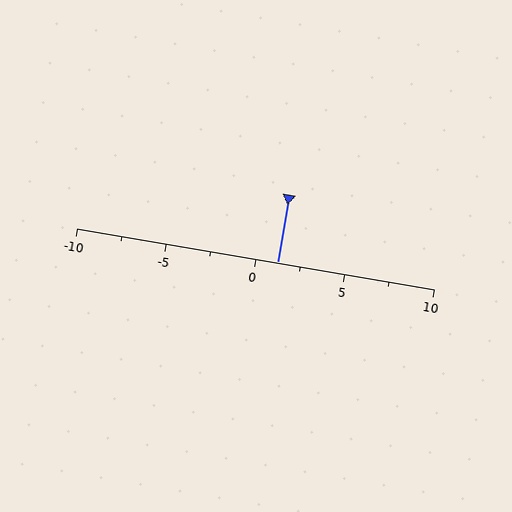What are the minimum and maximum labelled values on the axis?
The axis runs from -10 to 10.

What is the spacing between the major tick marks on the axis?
The major ticks are spaced 5 apart.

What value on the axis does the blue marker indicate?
The marker indicates approximately 1.2.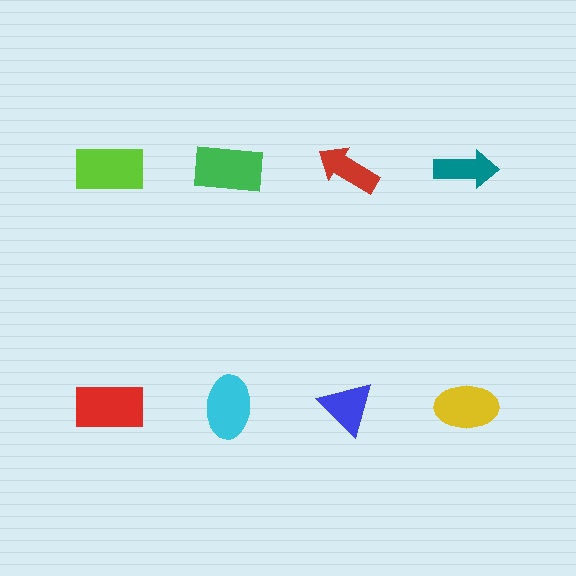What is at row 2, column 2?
A cyan ellipse.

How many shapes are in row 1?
4 shapes.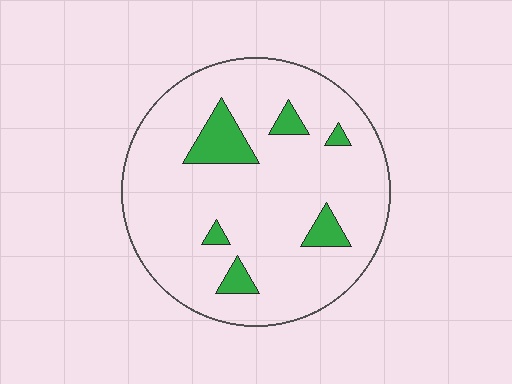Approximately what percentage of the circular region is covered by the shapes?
Approximately 10%.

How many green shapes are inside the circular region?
6.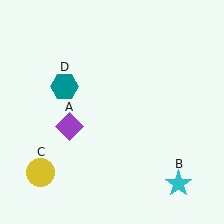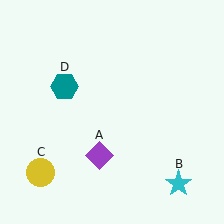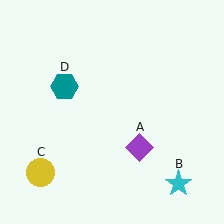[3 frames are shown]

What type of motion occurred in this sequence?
The purple diamond (object A) rotated counterclockwise around the center of the scene.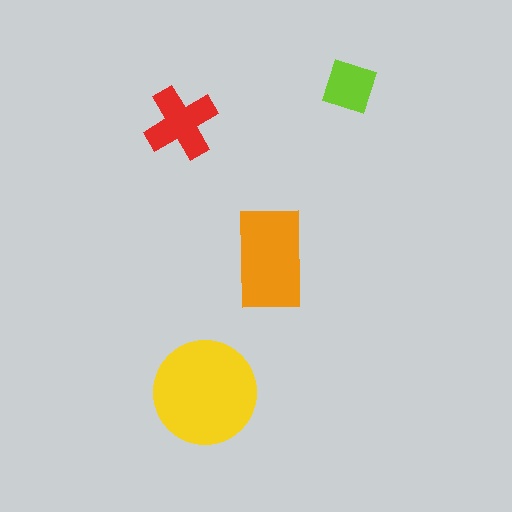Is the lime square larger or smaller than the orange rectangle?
Smaller.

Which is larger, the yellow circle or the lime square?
The yellow circle.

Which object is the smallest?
The lime square.